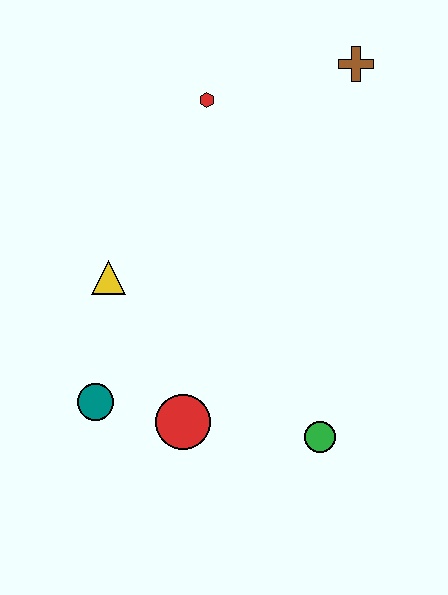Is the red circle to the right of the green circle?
No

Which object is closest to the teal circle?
The red circle is closest to the teal circle.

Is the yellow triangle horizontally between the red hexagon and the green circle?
No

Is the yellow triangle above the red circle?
Yes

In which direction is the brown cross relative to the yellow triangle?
The brown cross is to the right of the yellow triangle.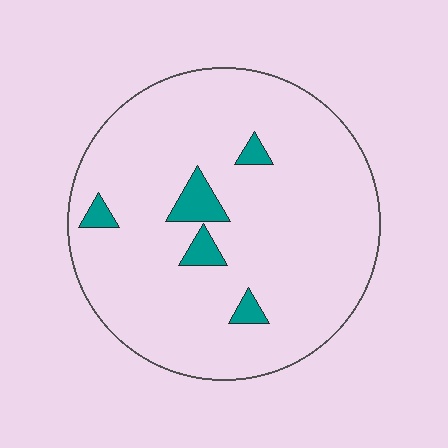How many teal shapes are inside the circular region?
5.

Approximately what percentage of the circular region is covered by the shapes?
Approximately 5%.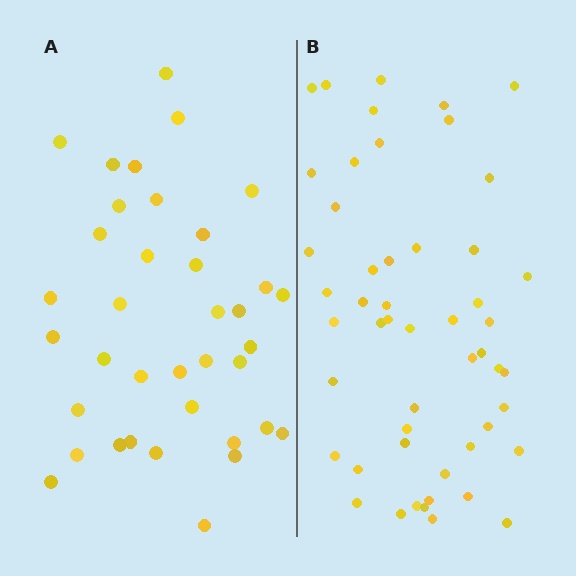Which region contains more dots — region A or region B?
Region B (the right region) has more dots.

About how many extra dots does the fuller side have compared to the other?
Region B has approximately 15 more dots than region A.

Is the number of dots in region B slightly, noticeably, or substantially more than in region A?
Region B has noticeably more, but not dramatically so. The ratio is roughly 1.4 to 1.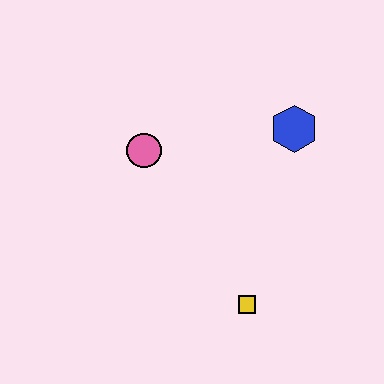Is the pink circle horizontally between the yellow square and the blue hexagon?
No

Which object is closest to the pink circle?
The blue hexagon is closest to the pink circle.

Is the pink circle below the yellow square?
No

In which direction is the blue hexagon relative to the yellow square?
The blue hexagon is above the yellow square.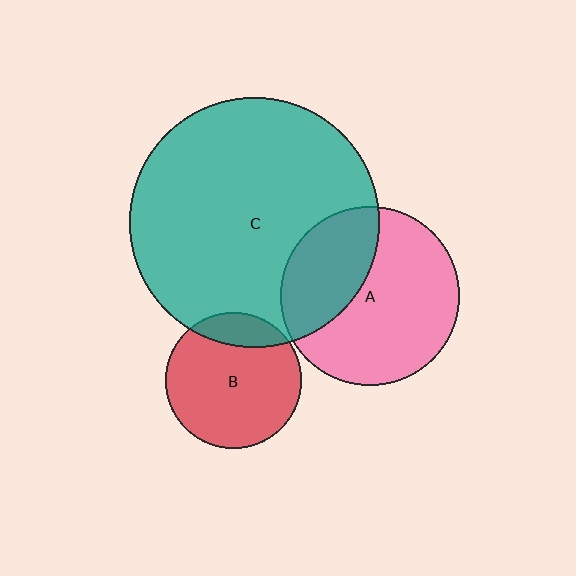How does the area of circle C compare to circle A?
Approximately 1.9 times.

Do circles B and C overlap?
Yes.